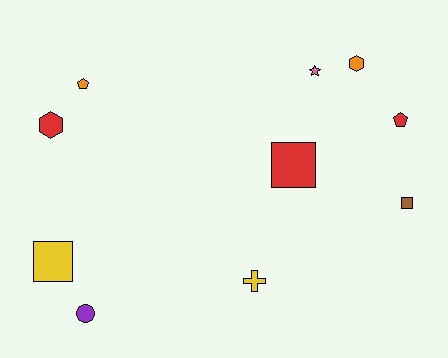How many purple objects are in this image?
There is 1 purple object.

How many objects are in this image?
There are 10 objects.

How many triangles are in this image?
There are no triangles.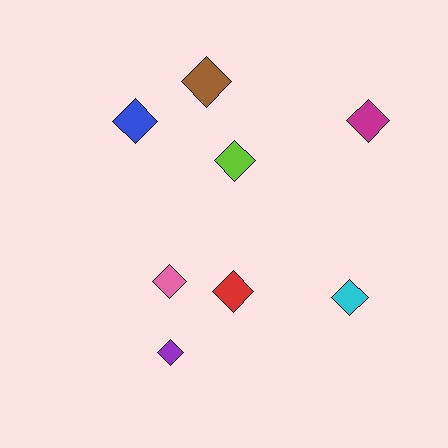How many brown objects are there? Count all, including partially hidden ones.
There is 1 brown object.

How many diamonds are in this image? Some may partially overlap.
There are 8 diamonds.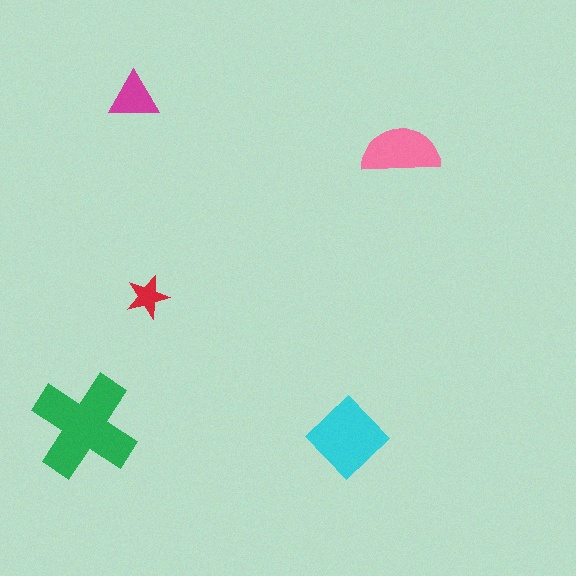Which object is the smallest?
The red star.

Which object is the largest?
The green cross.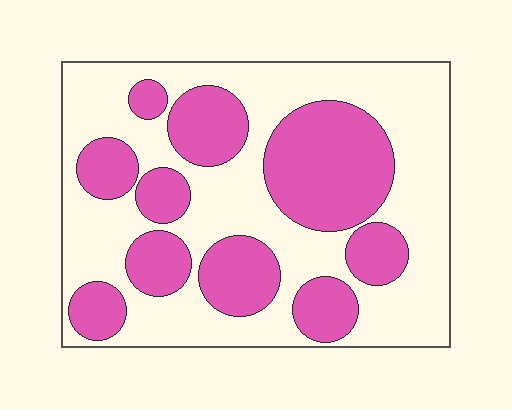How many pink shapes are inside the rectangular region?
10.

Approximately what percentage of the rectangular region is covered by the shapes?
Approximately 40%.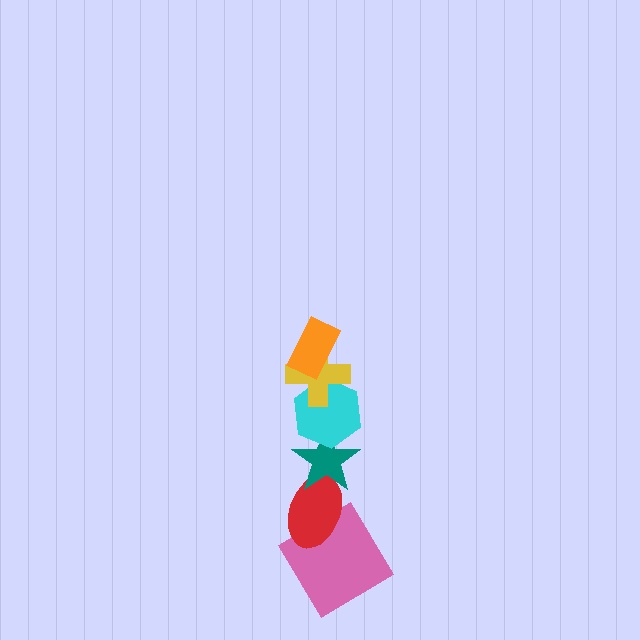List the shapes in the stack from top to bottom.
From top to bottom: the orange rectangle, the yellow cross, the cyan hexagon, the teal star, the red ellipse, the pink diamond.